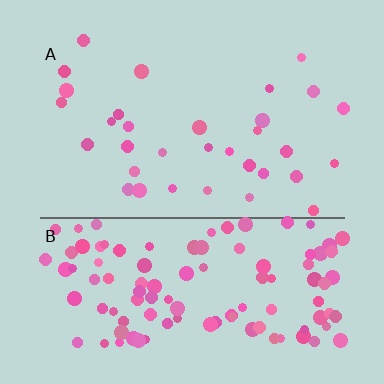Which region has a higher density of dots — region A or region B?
B (the bottom).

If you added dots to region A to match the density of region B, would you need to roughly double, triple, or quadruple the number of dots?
Approximately triple.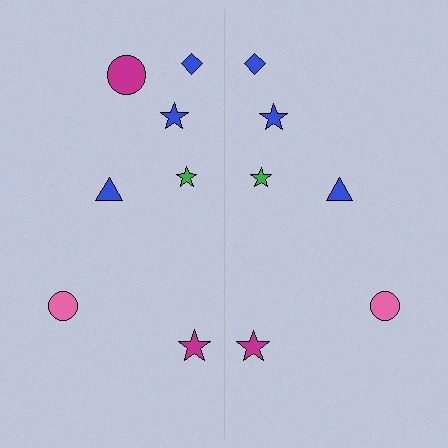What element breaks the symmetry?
A magenta circle is missing from the right side.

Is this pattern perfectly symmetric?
No, the pattern is not perfectly symmetric. A magenta circle is missing from the right side.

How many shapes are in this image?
There are 13 shapes in this image.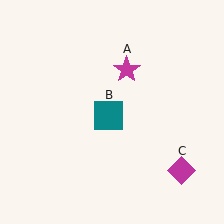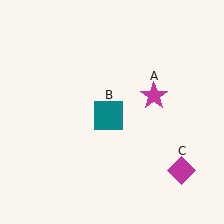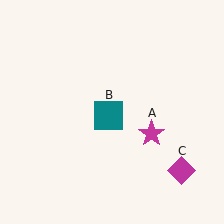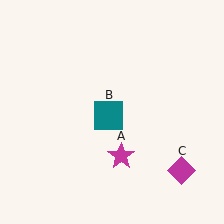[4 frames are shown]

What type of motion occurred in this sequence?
The magenta star (object A) rotated clockwise around the center of the scene.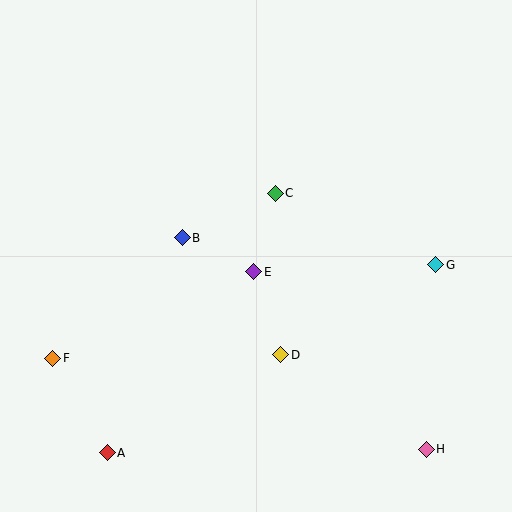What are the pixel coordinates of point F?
Point F is at (53, 358).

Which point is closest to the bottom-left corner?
Point A is closest to the bottom-left corner.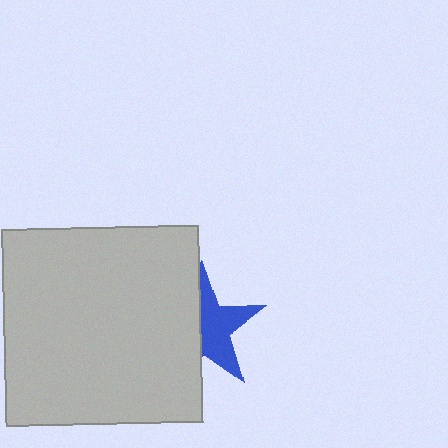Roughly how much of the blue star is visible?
About half of it is visible (roughly 52%).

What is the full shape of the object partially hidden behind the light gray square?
The partially hidden object is a blue star.